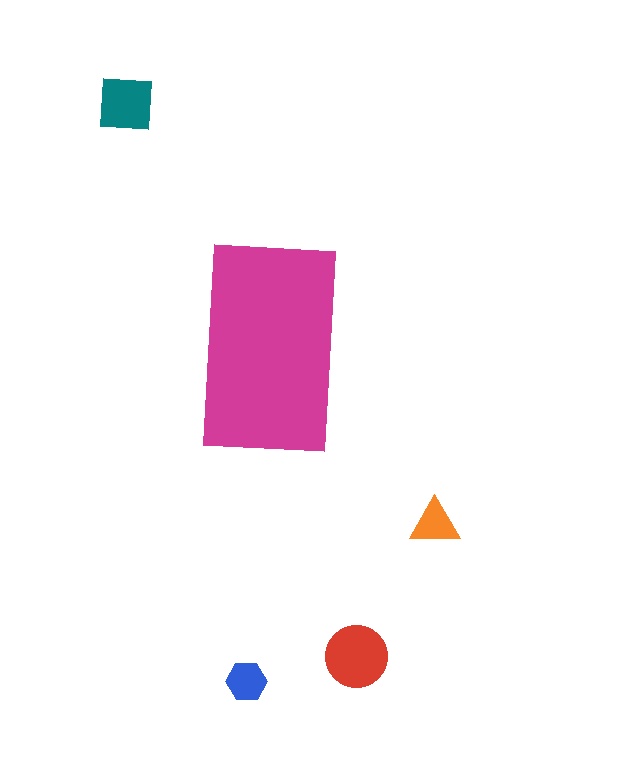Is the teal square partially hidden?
No, the teal square is fully visible.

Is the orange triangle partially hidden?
No, the orange triangle is fully visible.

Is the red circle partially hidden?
No, the red circle is fully visible.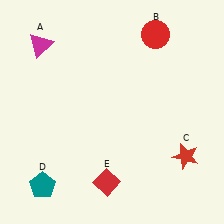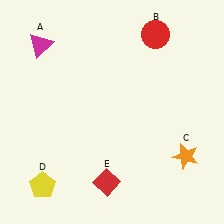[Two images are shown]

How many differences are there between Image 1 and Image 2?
There are 2 differences between the two images.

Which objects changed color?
C changed from red to orange. D changed from teal to yellow.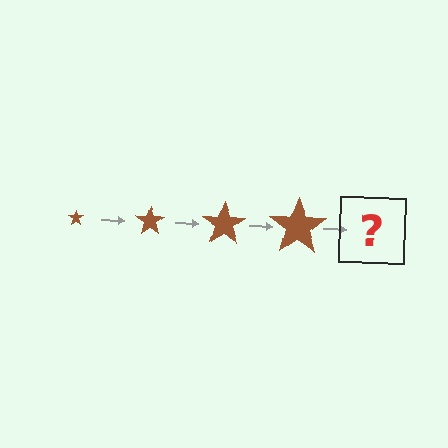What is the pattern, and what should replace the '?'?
The pattern is that the star gets progressively larger each step. The '?' should be a brown star, larger than the previous one.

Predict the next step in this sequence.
The next step is a brown star, larger than the previous one.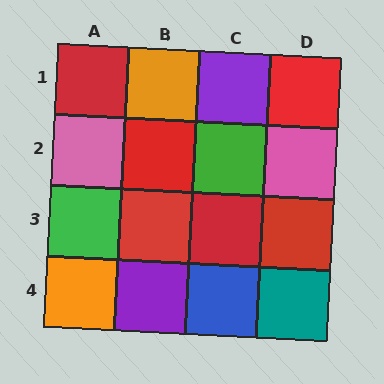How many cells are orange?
2 cells are orange.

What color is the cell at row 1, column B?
Orange.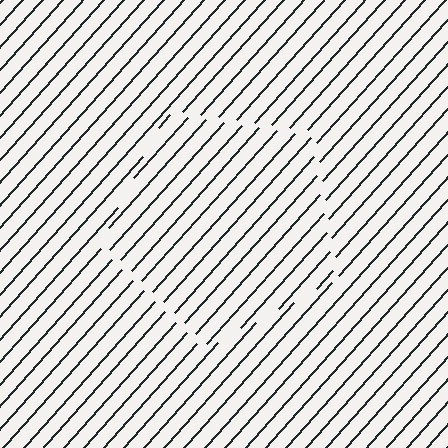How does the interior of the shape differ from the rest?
The interior of the shape contains the same grating, shifted by half a period — the contour is defined by the phase discontinuity where line-ends from the inner and outer gratings abut.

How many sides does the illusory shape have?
5 sides — the line-ends trace a pentagon.